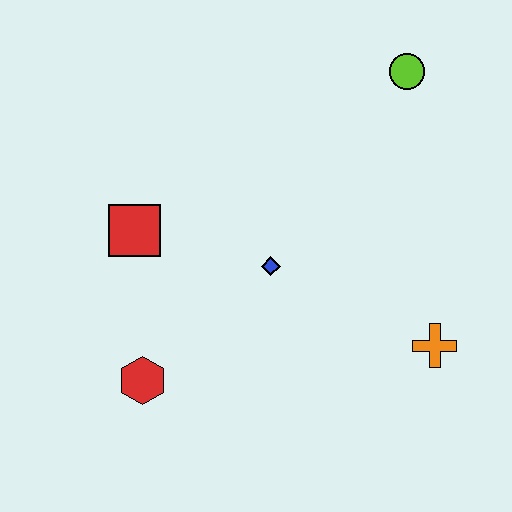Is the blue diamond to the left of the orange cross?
Yes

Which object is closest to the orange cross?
The blue diamond is closest to the orange cross.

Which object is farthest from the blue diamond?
The lime circle is farthest from the blue diamond.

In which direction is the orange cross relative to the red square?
The orange cross is to the right of the red square.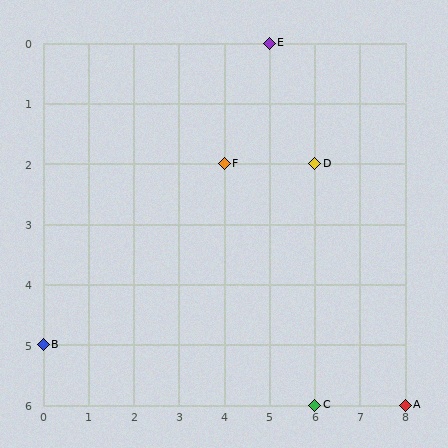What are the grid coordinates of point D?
Point D is at grid coordinates (6, 2).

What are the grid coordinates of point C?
Point C is at grid coordinates (6, 6).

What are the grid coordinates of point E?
Point E is at grid coordinates (5, 0).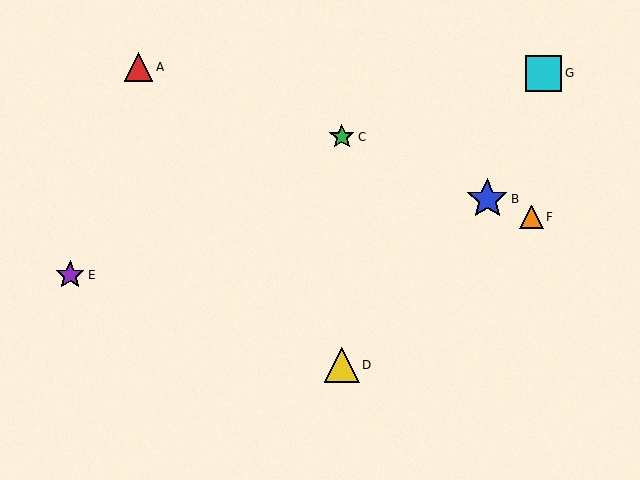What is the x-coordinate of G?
Object G is at x≈544.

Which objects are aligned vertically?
Objects C, D are aligned vertically.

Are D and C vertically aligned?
Yes, both are at x≈342.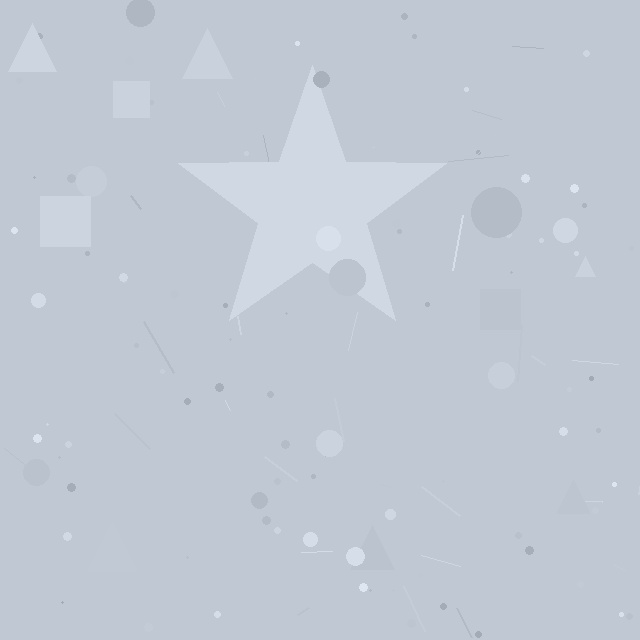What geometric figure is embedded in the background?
A star is embedded in the background.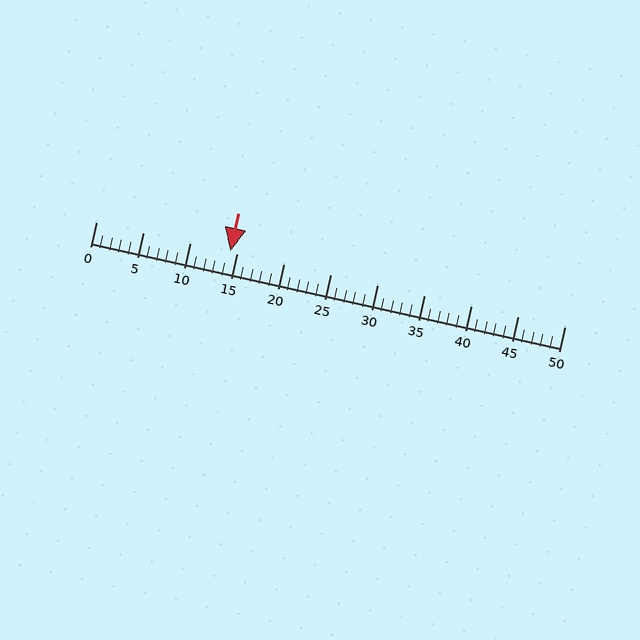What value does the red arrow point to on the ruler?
The red arrow points to approximately 14.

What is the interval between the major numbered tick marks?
The major tick marks are spaced 5 units apart.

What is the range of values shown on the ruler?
The ruler shows values from 0 to 50.